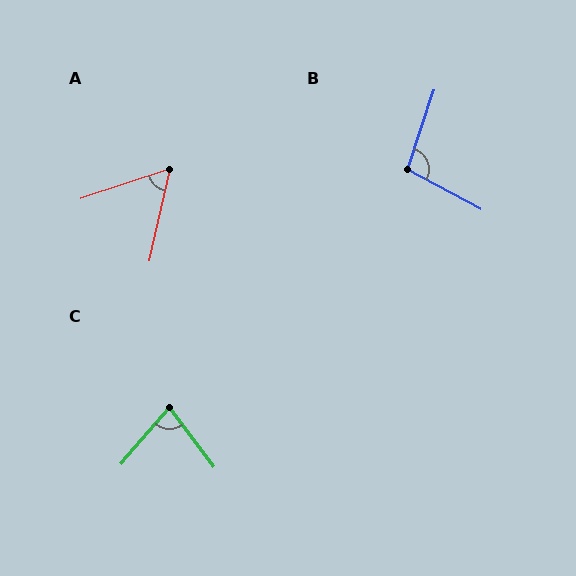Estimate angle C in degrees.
Approximately 77 degrees.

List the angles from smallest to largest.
A (59°), C (77°), B (99°).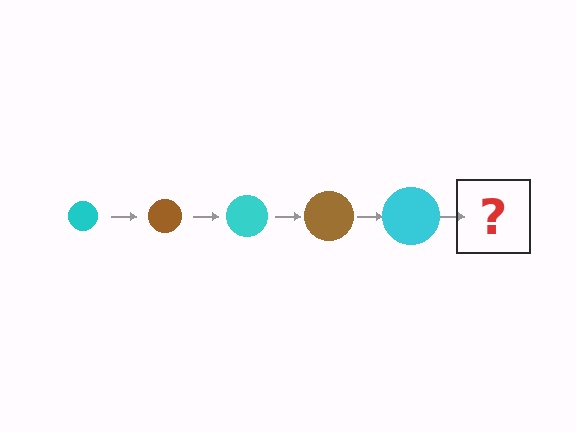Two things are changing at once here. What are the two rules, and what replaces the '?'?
The two rules are that the circle grows larger each step and the color cycles through cyan and brown. The '?' should be a brown circle, larger than the previous one.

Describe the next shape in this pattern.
It should be a brown circle, larger than the previous one.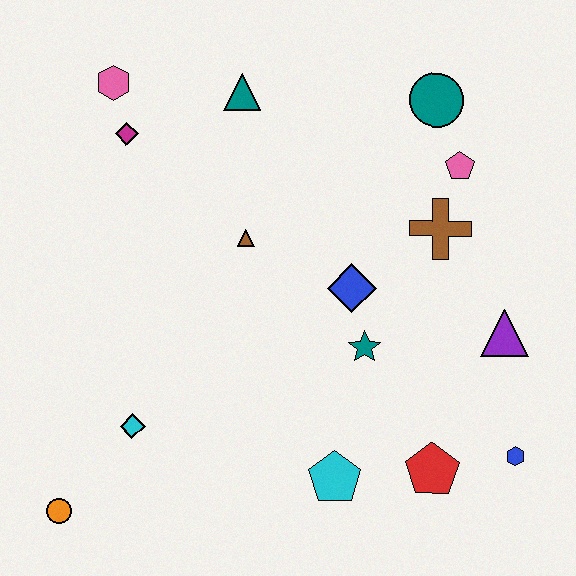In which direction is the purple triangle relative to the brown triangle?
The purple triangle is to the right of the brown triangle.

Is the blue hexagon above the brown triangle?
No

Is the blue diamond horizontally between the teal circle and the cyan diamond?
Yes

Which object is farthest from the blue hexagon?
The pink hexagon is farthest from the blue hexagon.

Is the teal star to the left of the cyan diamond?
No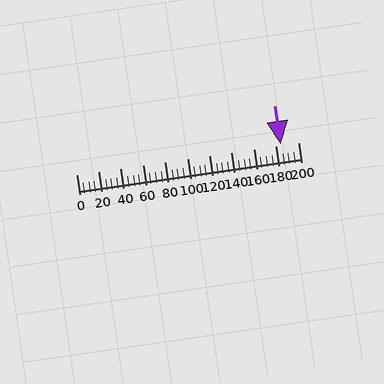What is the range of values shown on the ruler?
The ruler shows values from 0 to 200.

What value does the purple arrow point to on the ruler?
The purple arrow points to approximately 184.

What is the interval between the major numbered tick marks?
The major tick marks are spaced 20 units apart.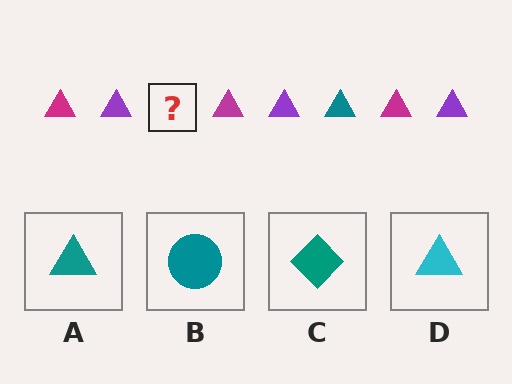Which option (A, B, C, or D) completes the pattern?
A.